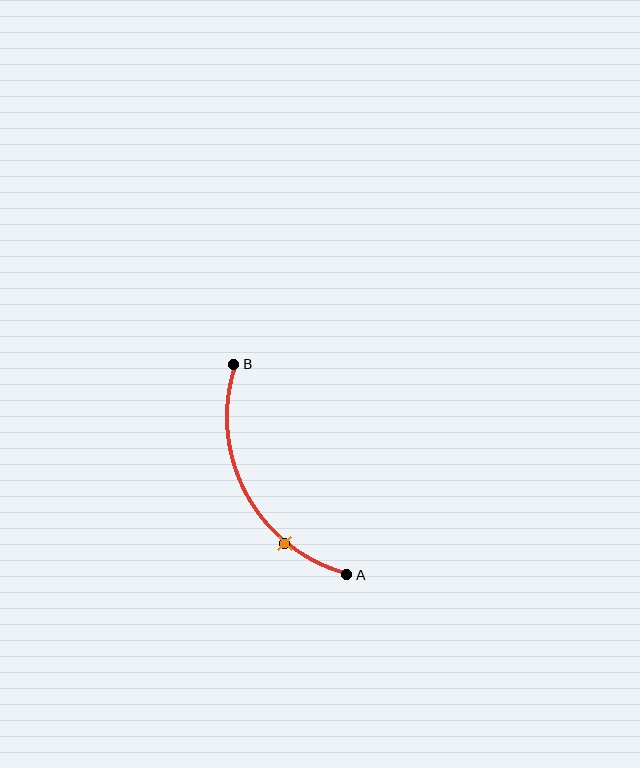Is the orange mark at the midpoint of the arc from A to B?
No. The orange mark lies on the arc but is closer to endpoint A. The arc midpoint would be at the point on the curve equidistant along the arc from both A and B.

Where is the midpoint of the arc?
The arc midpoint is the point on the curve farthest from the straight line joining A and B. It sits to the left of that line.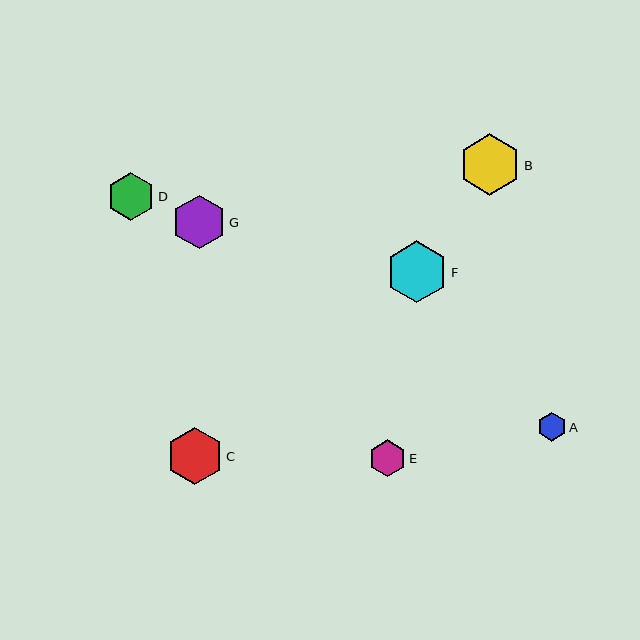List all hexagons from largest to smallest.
From largest to smallest: F, B, C, G, D, E, A.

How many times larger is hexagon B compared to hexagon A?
Hexagon B is approximately 2.2 times the size of hexagon A.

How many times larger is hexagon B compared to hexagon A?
Hexagon B is approximately 2.2 times the size of hexagon A.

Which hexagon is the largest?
Hexagon F is the largest with a size of approximately 62 pixels.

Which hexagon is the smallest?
Hexagon A is the smallest with a size of approximately 28 pixels.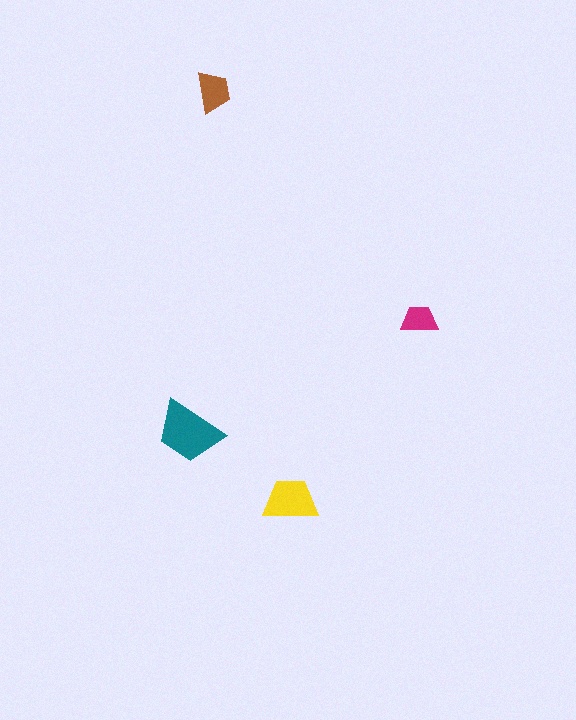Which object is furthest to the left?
The teal trapezoid is leftmost.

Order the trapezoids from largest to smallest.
the teal one, the yellow one, the brown one, the magenta one.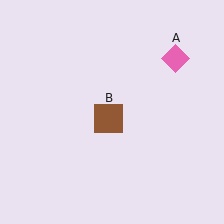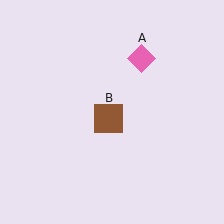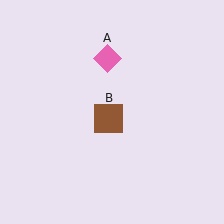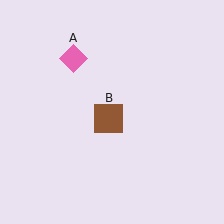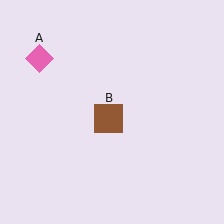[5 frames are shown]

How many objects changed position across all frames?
1 object changed position: pink diamond (object A).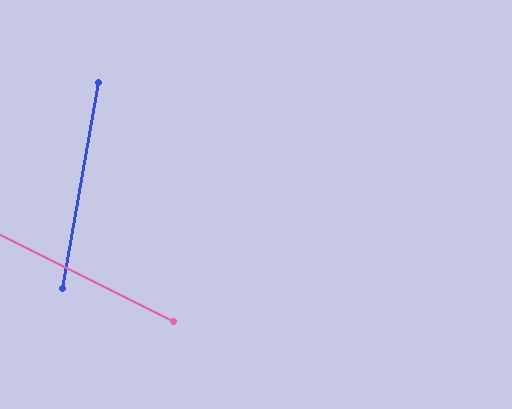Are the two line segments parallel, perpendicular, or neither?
Neither parallel nor perpendicular — they differ by about 73°.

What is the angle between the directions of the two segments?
Approximately 73 degrees.